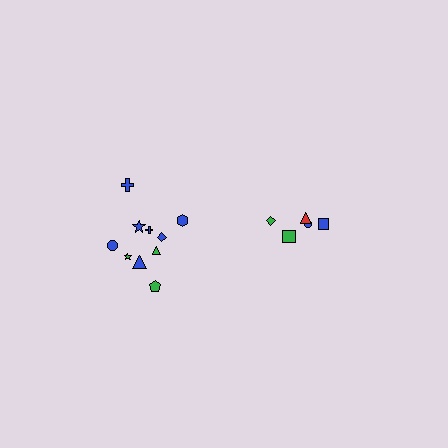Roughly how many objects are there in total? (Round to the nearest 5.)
Roughly 15 objects in total.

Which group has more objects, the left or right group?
The left group.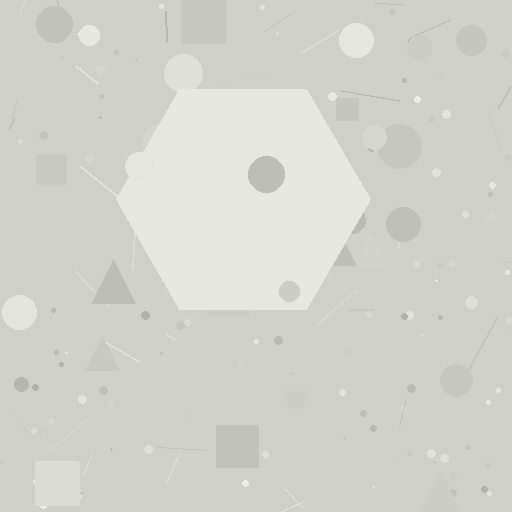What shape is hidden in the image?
A hexagon is hidden in the image.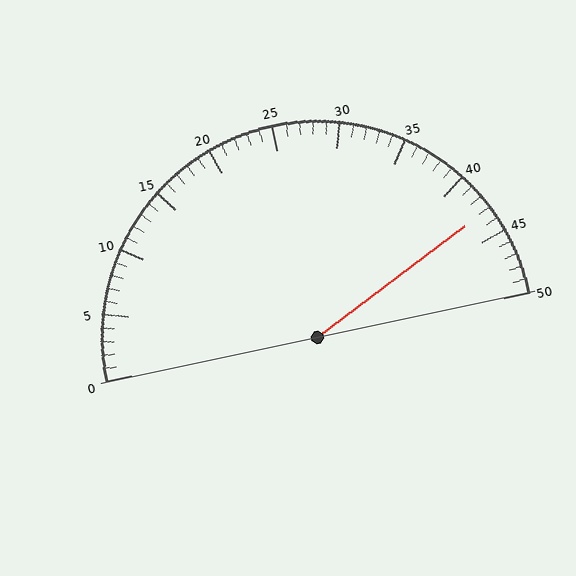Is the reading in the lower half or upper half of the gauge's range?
The reading is in the upper half of the range (0 to 50).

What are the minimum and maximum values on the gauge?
The gauge ranges from 0 to 50.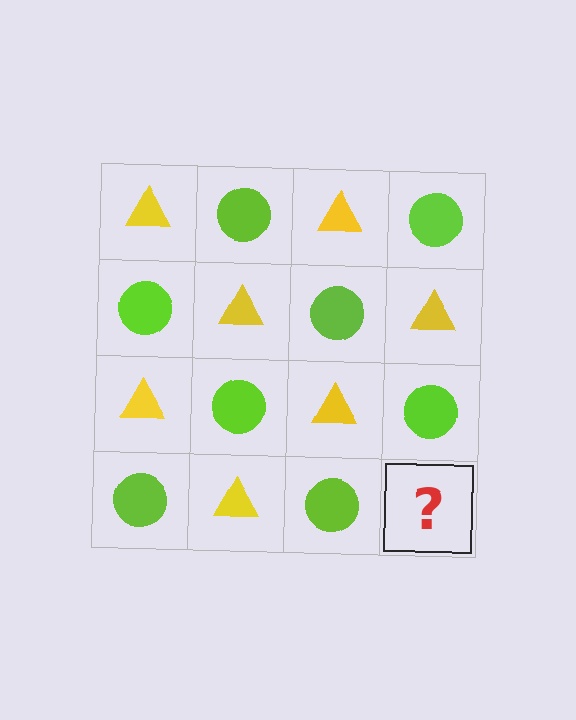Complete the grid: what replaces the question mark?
The question mark should be replaced with a yellow triangle.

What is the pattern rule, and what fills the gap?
The rule is that it alternates yellow triangle and lime circle in a checkerboard pattern. The gap should be filled with a yellow triangle.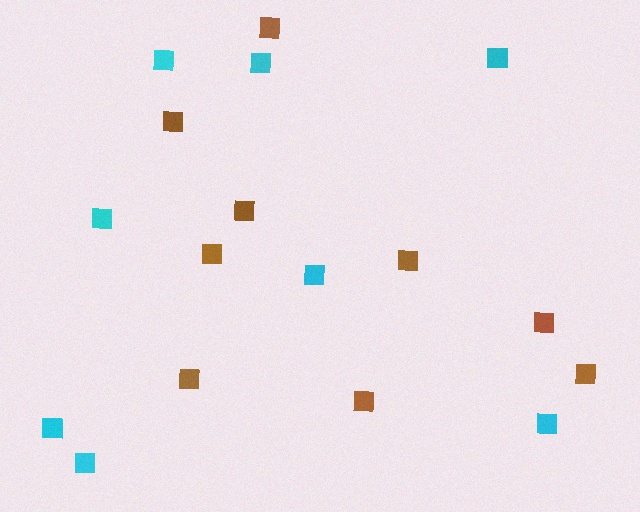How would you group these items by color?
There are 2 groups: one group of brown squares (9) and one group of cyan squares (8).